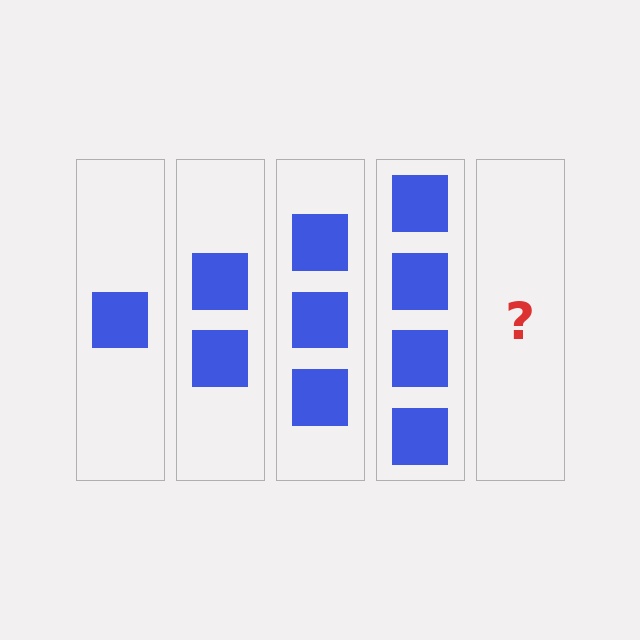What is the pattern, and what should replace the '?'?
The pattern is that each step adds one more square. The '?' should be 5 squares.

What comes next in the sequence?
The next element should be 5 squares.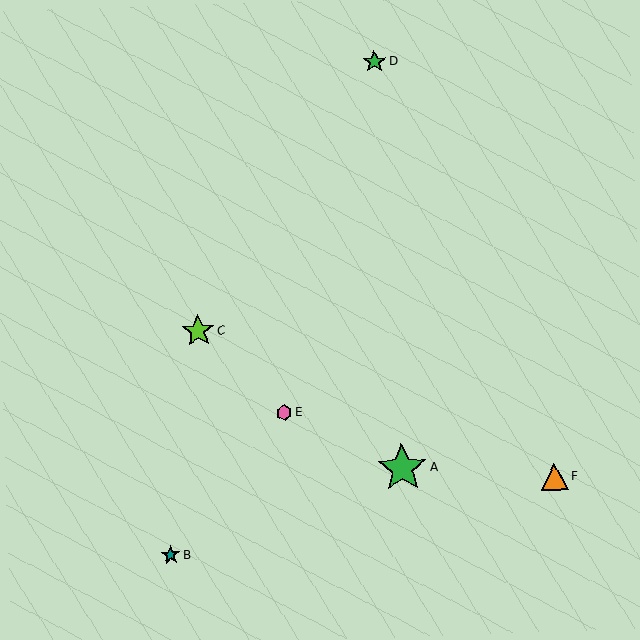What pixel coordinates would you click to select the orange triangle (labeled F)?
Click at (555, 477) to select the orange triangle F.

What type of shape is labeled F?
Shape F is an orange triangle.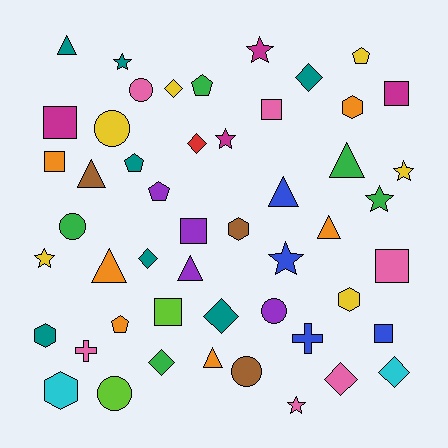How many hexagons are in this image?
There are 5 hexagons.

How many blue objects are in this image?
There are 4 blue objects.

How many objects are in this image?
There are 50 objects.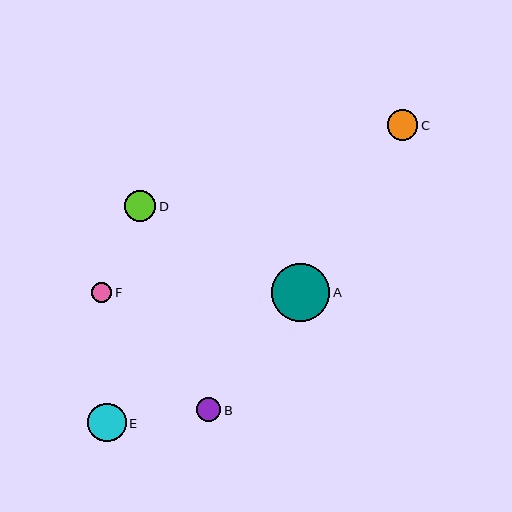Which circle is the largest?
Circle A is the largest with a size of approximately 58 pixels.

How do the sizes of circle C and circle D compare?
Circle C and circle D are approximately the same size.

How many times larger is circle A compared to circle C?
Circle A is approximately 1.9 times the size of circle C.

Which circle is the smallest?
Circle F is the smallest with a size of approximately 20 pixels.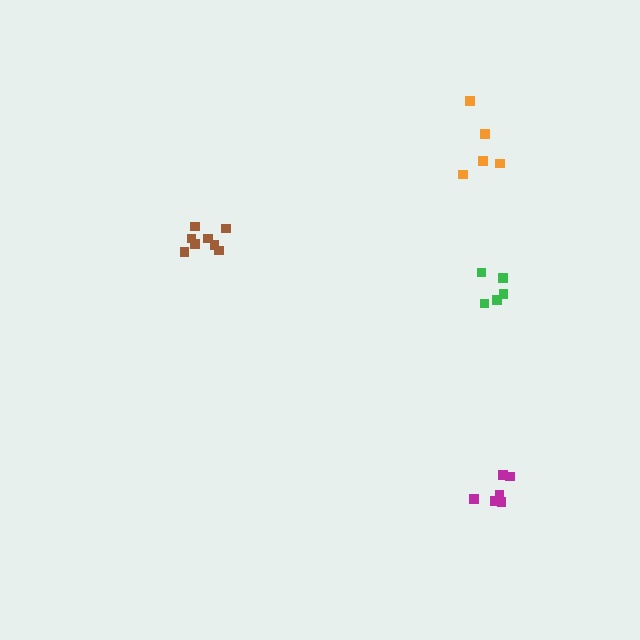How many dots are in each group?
Group 1: 5 dots, Group 2: 8 dots, Group 3: 5 dots, Group 4: 6 dots (24 total).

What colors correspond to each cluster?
The clusters are colored: green, brown, orange, magenta.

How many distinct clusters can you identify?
There are 4 distinct clusters.